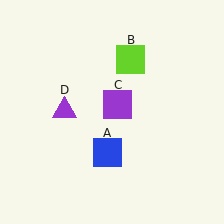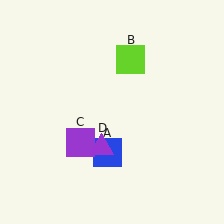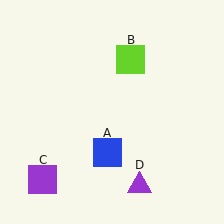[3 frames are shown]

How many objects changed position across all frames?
2 objects changed position: purple square (object C), purple triangle (object D).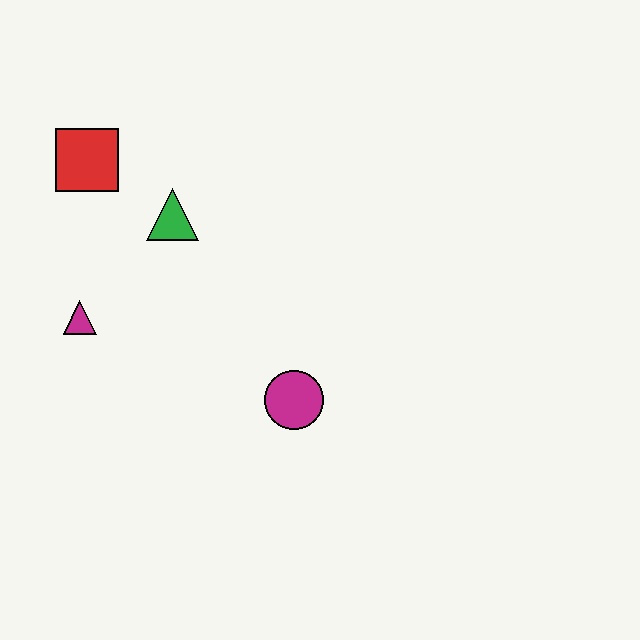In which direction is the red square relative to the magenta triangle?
The red square is above the magenta triangle.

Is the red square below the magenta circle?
No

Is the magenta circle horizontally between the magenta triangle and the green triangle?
No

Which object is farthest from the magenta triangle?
The magenta circle is farthest from the magenta triangle.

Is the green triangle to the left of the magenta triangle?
No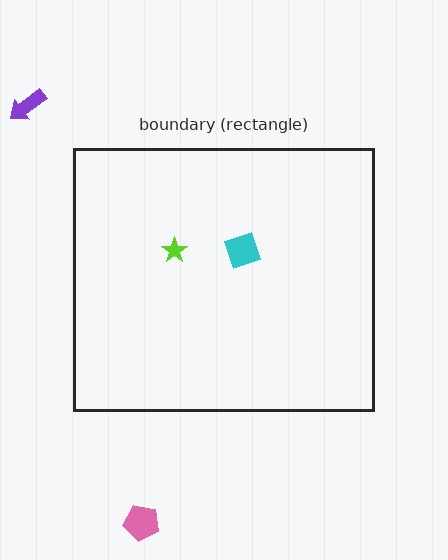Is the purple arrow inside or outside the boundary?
Outside.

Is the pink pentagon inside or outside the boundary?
Outside.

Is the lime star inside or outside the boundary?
Inside.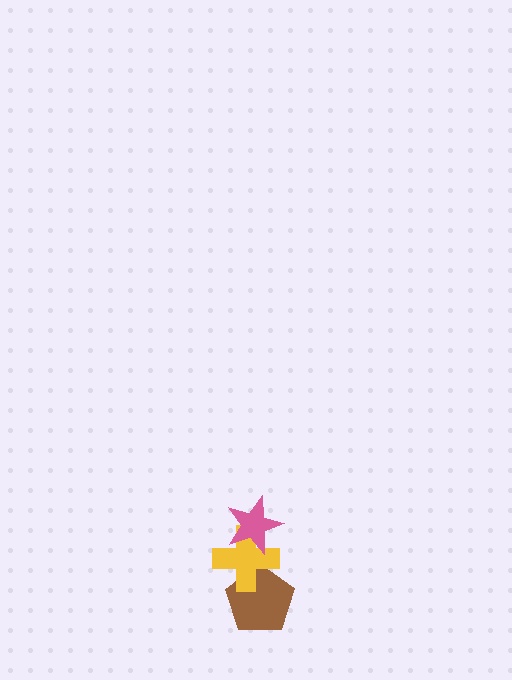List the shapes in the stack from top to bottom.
From top to bottom: the pink star, the yellow cross, the brown pentagon.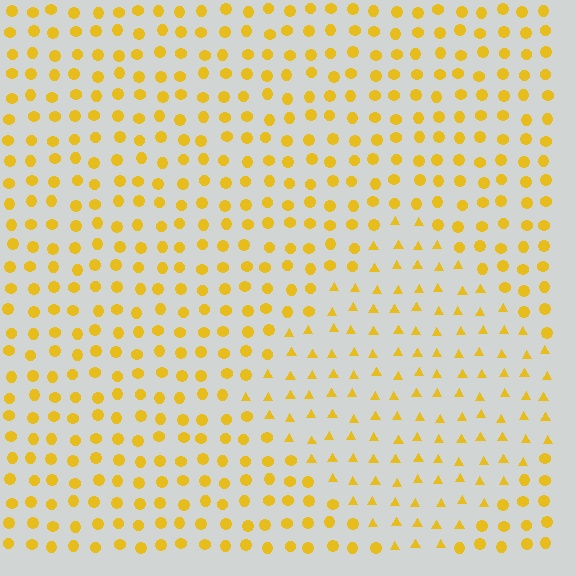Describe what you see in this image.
The image is filled with small yellow elements arranged in a uniform grid. A diamond-shaped region contains triangles, while the surrounding area contains circles. The boundary is defined purely by the change in element shape.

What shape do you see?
I see a diamond.